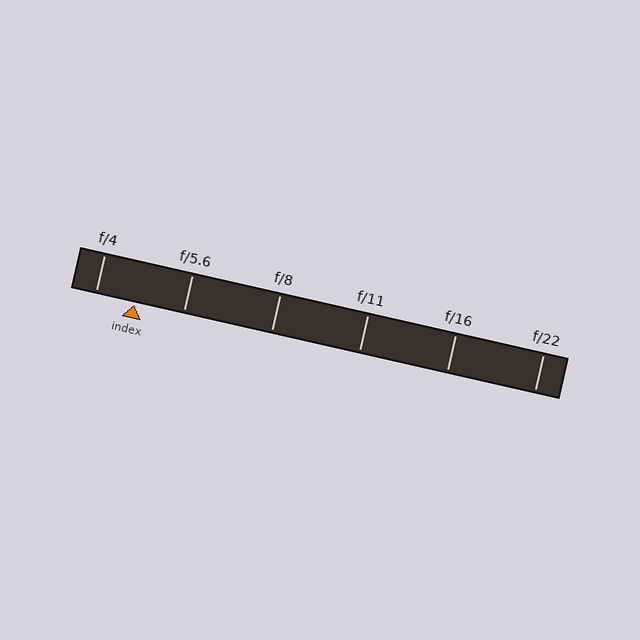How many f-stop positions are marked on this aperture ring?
There are 6 f-stop positions marked.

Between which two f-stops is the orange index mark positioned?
The index mark is between f/4 and f/5.6.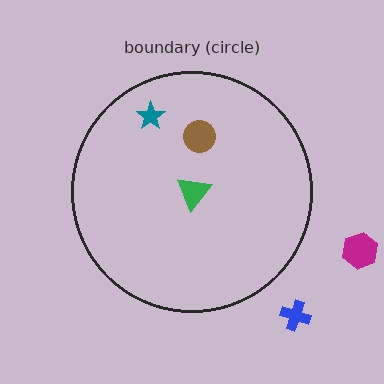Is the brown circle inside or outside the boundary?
Inside.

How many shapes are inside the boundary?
3 inside, 2 outside.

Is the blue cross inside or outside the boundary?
Outside.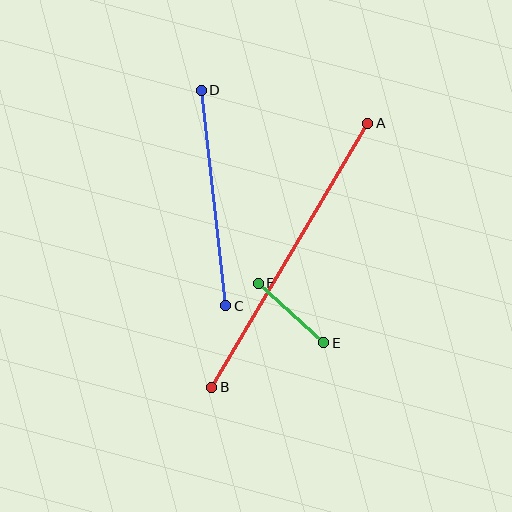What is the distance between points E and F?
The distance is approximately 89 pixels.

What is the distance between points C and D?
The distance is approximately 217 pixels.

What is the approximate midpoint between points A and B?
The midpoint is at approximately (290, 255) pixels.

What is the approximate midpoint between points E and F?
The midpoint is at approximately (291, 313) pixels.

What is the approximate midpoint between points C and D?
The midpoint is at approximately (214, 198) pixels.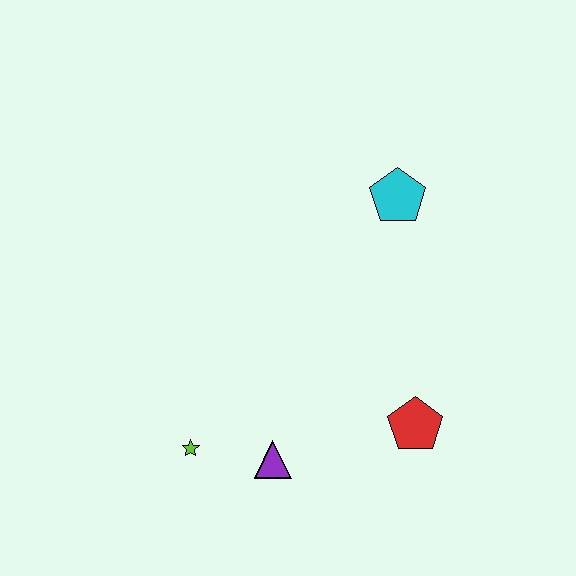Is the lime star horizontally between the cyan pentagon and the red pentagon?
No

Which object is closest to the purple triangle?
The lime star is closest to the purple triangle.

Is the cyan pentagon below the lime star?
No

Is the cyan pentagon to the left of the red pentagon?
Yes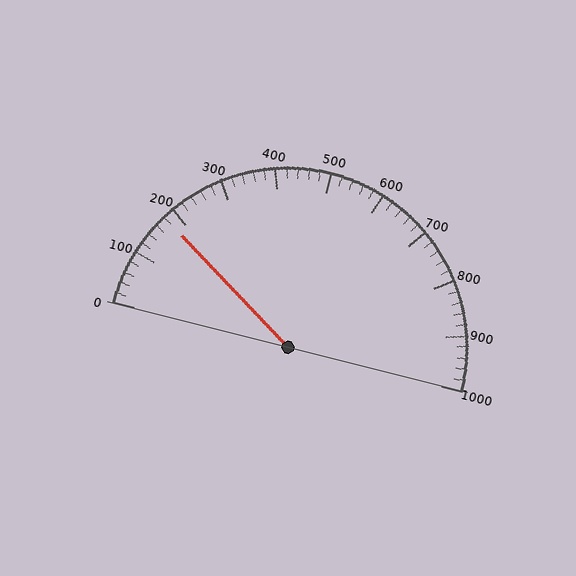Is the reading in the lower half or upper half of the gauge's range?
The reading is in the lower half of the range (0 to 1000).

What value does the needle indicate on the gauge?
The needle indicates approximately 180.